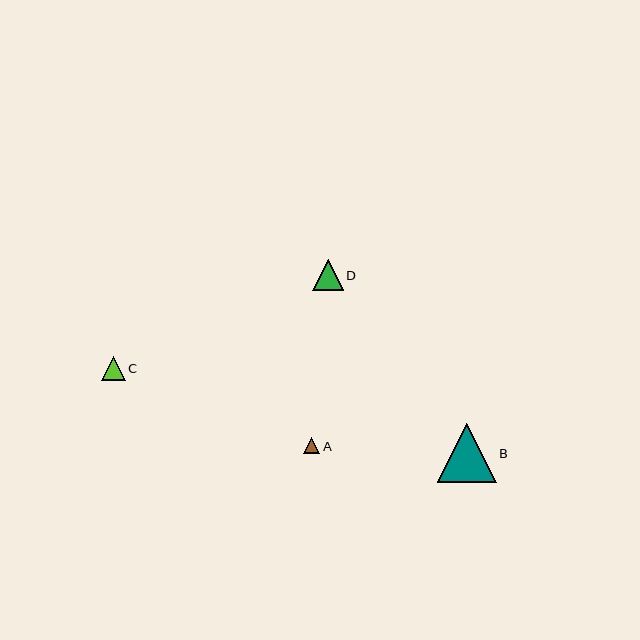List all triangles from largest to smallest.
From largest to smallest: B, D, C, A.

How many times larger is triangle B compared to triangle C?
Triangle B is approximately 2.5 times the size of triangle C.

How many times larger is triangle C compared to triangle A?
Triangle C is approximately 1.5 times the size of triangle A.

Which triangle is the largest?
Triangle B is the largest with a size of approximately 59 pixels.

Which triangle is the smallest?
Triangle A is the smallest with a size of approximately 16 pixels.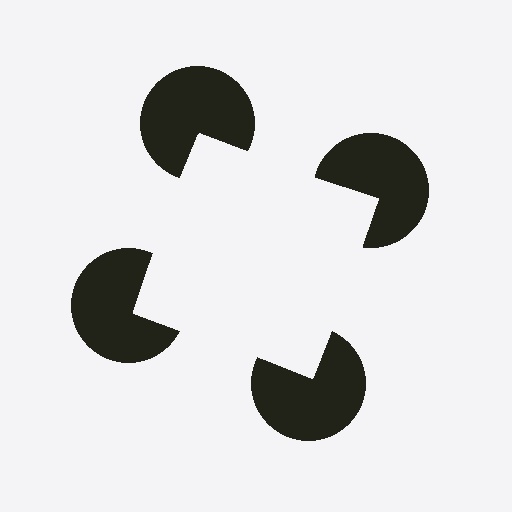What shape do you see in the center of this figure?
An illusory square — its edges are inferred from the aligned wedge cuts in the pac-man discs, not physically drawn.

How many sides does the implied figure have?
4 sides.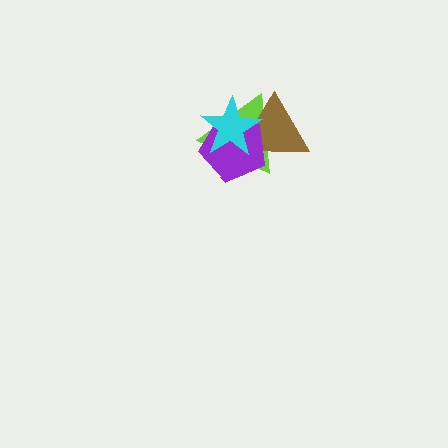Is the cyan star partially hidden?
No, no other shape covers it.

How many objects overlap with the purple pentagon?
3 objects overlap with the purple pentagon.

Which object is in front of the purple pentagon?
The cyan star is in front of the purple pentagon.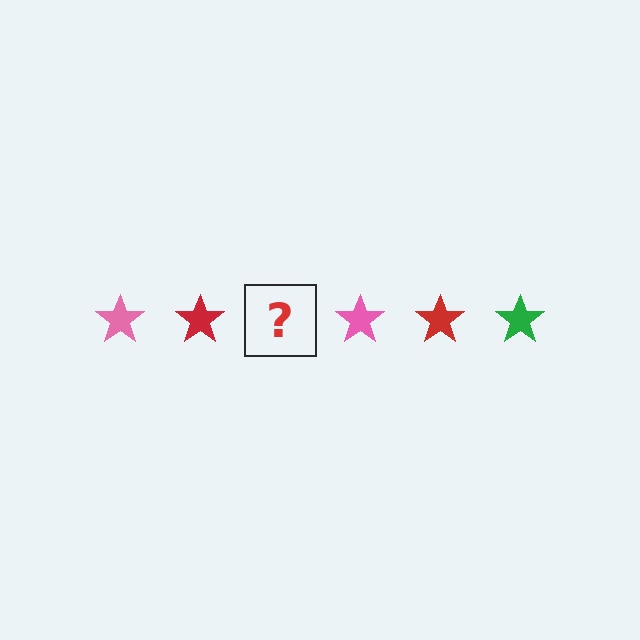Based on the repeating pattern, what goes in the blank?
The blank should be a green star.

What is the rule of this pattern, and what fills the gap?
The rule is that the pattern cycles through pink, red, green stars. The gap should be filled with a green star.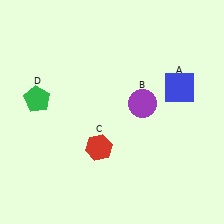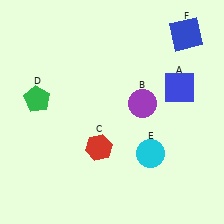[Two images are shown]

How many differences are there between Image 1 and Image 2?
There are 2 differences between the two images.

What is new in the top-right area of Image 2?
A blue square (F) was added in the top-right area of Image 2.